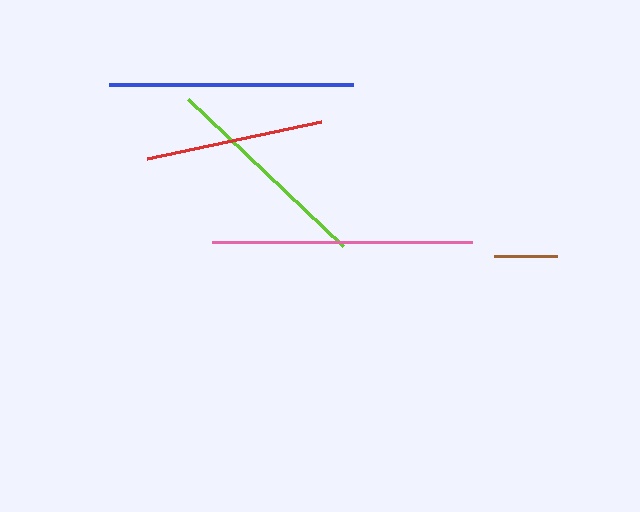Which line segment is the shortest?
The brown line is the shortest at approximately 63 pixels.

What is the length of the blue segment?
The blue segment is approximately 243 pixels long.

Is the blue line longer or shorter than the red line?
The blue line is longer than the red line.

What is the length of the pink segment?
The pink segment is approximately 260 pixels long.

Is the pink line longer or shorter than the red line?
The pink line is longer than the red line.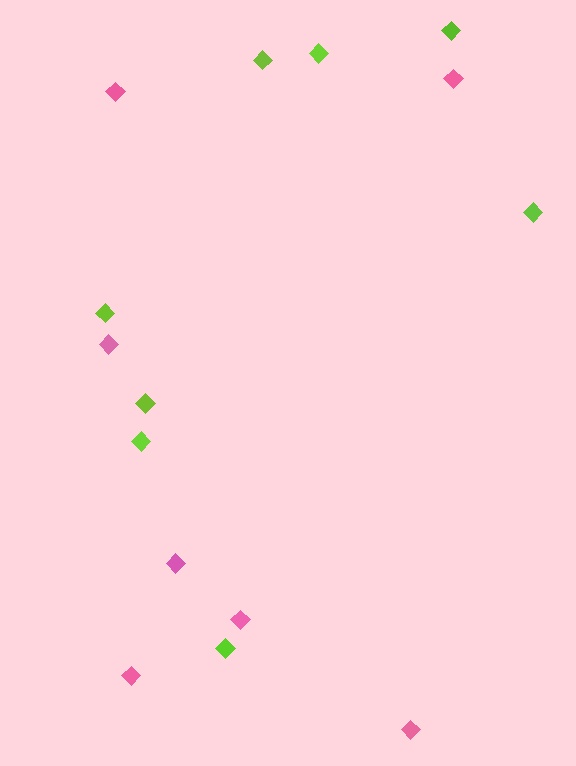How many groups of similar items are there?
There are 2 groups: one group of pink diamonds (7) and one group of lime diamonds (8).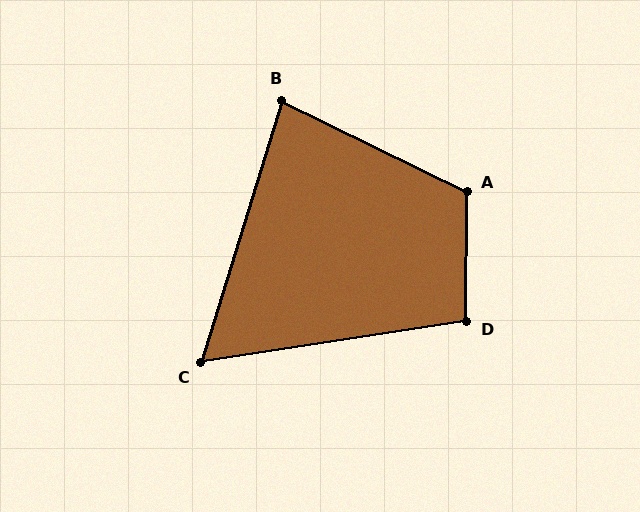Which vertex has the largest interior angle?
A, at approximately 116 degrees.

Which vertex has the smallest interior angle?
C, at approximately 64 degrees.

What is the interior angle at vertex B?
Approximately 81 degrees (acute).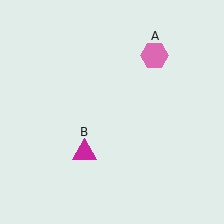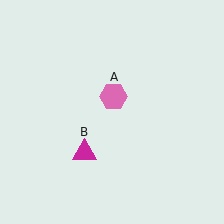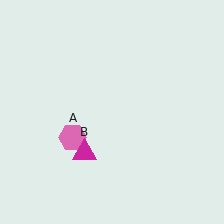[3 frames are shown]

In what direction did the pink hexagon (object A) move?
The pink hexagon (object A) moved down and to the left.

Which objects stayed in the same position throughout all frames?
Magenta triangle (object B) remained stationary.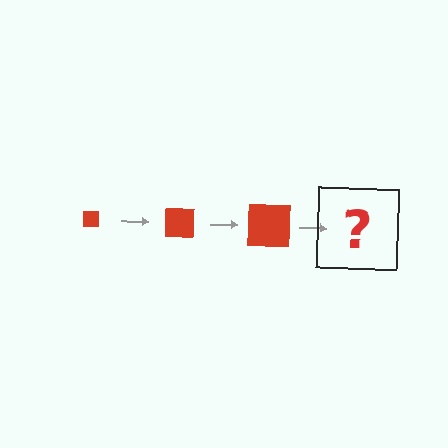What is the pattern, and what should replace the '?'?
The pattern is that the square gets progressively larger each step. The '?' should be a red square, larger than the previous one.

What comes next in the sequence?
The next element should be a red square, larger than the previous one.